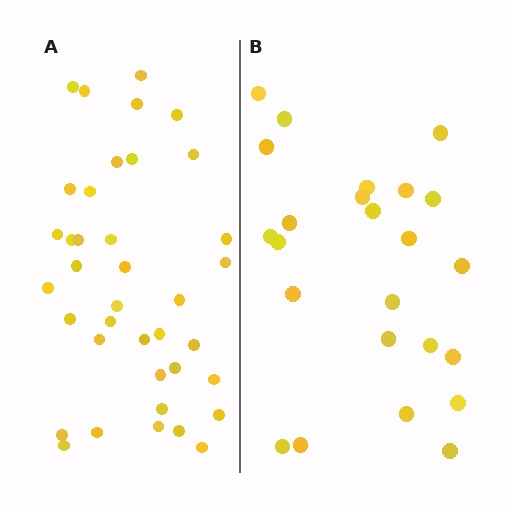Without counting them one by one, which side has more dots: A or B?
Region A (the left region) has more dots.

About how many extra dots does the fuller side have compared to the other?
Region A has approximately 15 more dots than region B.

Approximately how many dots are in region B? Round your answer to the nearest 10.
About 20 dots. (The exact count is 24, which rounds to 20.)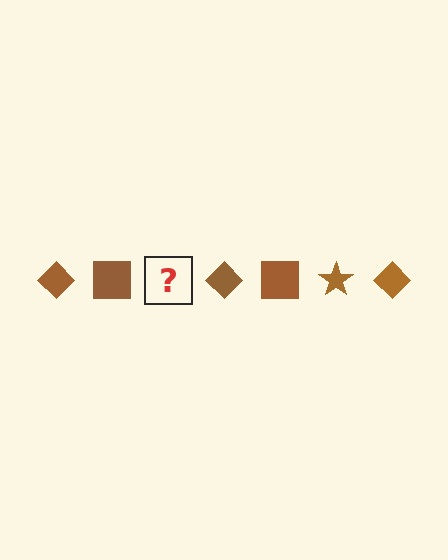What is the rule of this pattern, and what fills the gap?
The rule is that the pattern cycles through diamond, square, star shapes in brown. The gap should be filled with a brown star.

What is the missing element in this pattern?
The missing element is a brown star.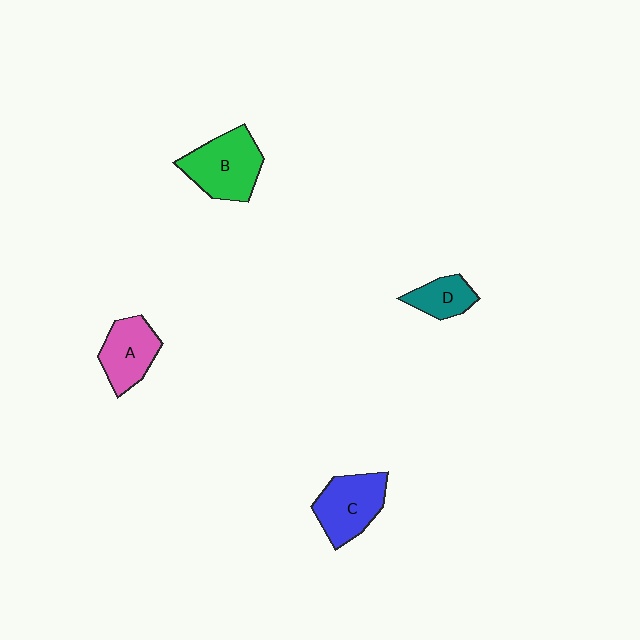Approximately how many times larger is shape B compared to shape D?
Approximately 1.9 times.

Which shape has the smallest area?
Shape D (teal).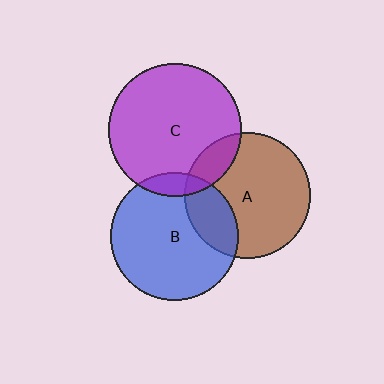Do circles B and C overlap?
Yes.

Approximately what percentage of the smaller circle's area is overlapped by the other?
Approximately 10%.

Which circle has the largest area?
Circle C (purple).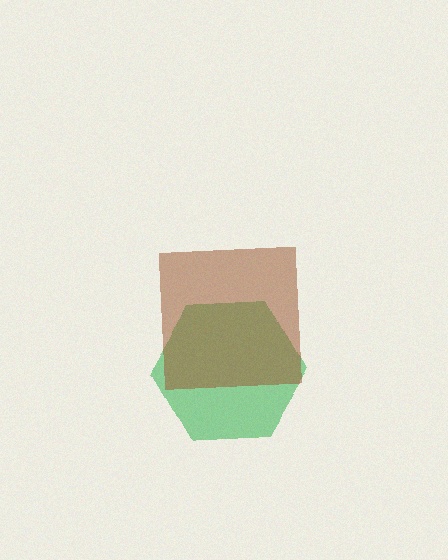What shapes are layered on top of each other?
The layered shapes are: a green hexagon, a brown square.